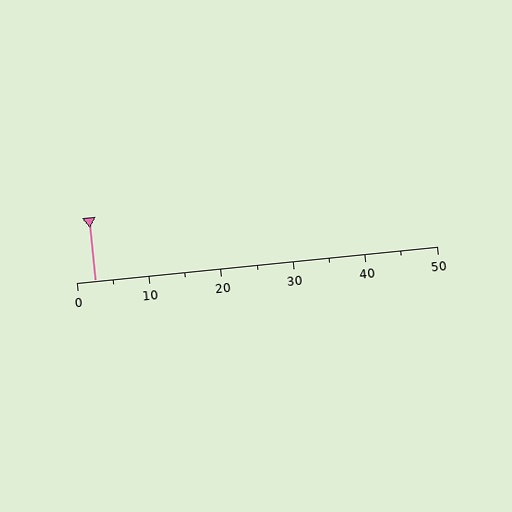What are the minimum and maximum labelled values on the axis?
The axis runs from 0 to 50.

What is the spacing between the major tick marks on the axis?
The major ticks are spaced 10 apart.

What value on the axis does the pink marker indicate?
The marker indicates approximately 2.5.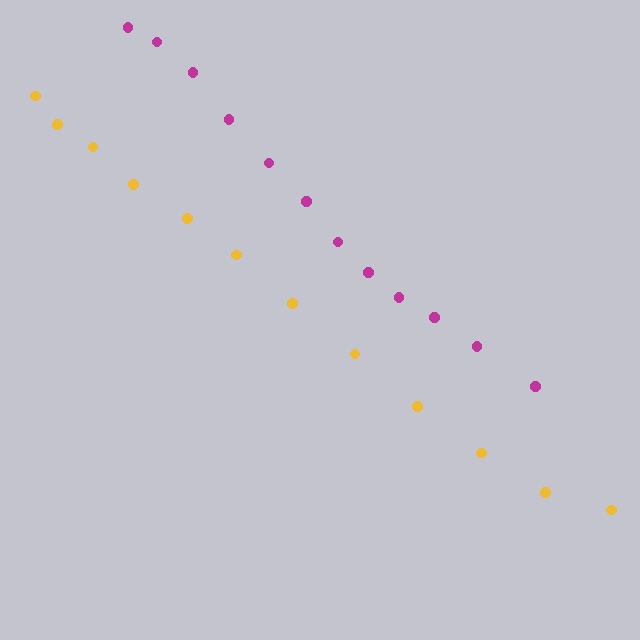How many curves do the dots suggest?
There are 2 distinct paths.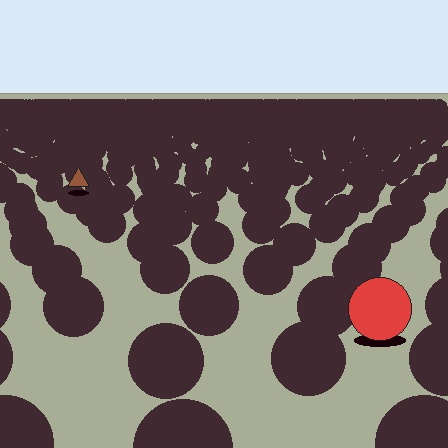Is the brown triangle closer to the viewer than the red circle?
No. The red circle is closer — you can tell from the texture gradient: the ground texture is coarser near it.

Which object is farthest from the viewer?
The brown triangle is farthest from the viewer. It appears smaller and the ground texture around it is denser.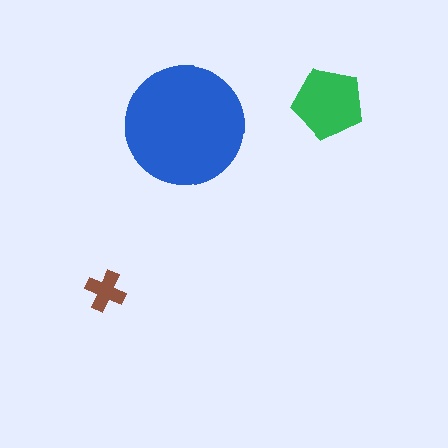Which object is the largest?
The blue circle.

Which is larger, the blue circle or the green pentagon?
The blue circle.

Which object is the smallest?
The brown cross.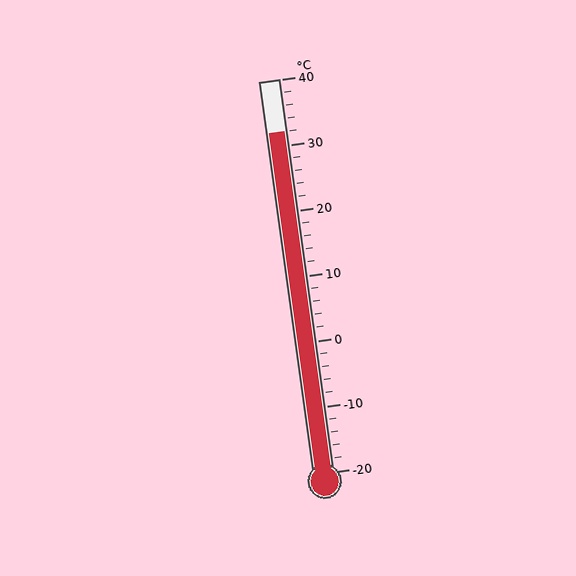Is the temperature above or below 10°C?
The temperature is above 10°C.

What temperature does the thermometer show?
The thermometer shows approximately 32°C.